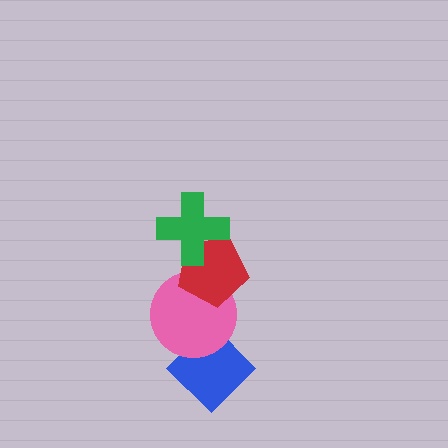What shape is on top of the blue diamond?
The pink circle is on top of the blue diamond.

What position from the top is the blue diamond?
The blue diamond is 4th from the top.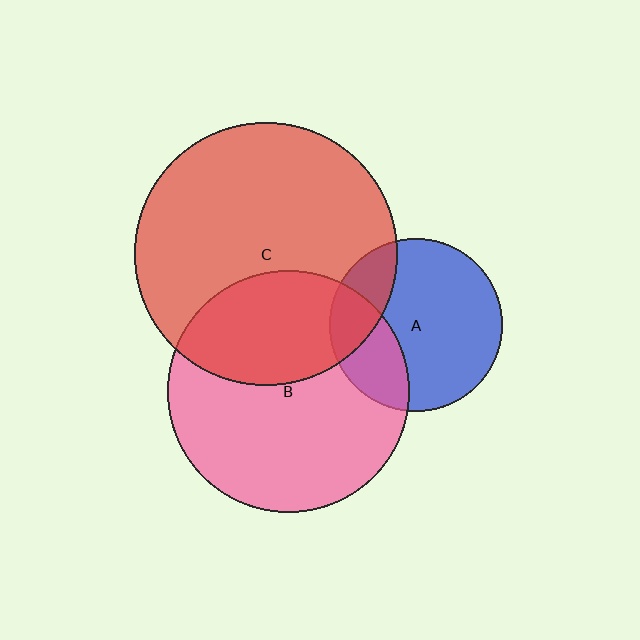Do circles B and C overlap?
Yes.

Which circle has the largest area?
Circle C (red).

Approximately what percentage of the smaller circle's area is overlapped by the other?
Approximately 35%.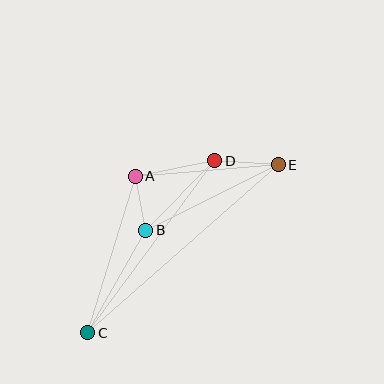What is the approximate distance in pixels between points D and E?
The distance between D and E is approximately 63 pixels.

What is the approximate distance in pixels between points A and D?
The distance between A and D is approximately 81 pixels.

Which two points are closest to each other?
Points A and B are closest to each other.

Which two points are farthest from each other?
Points C and E are farthest from each other.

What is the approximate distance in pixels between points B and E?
The distance between B and E is approximately 148 pixels.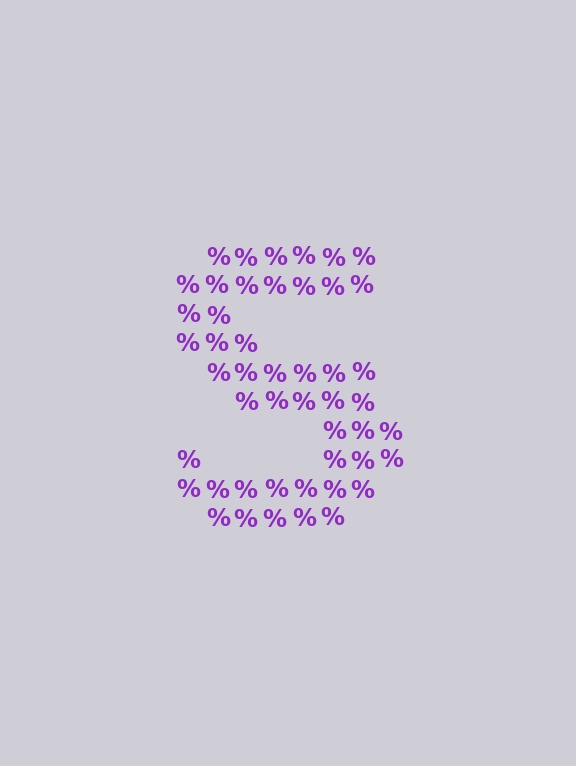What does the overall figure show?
The overall figure shows the letter S.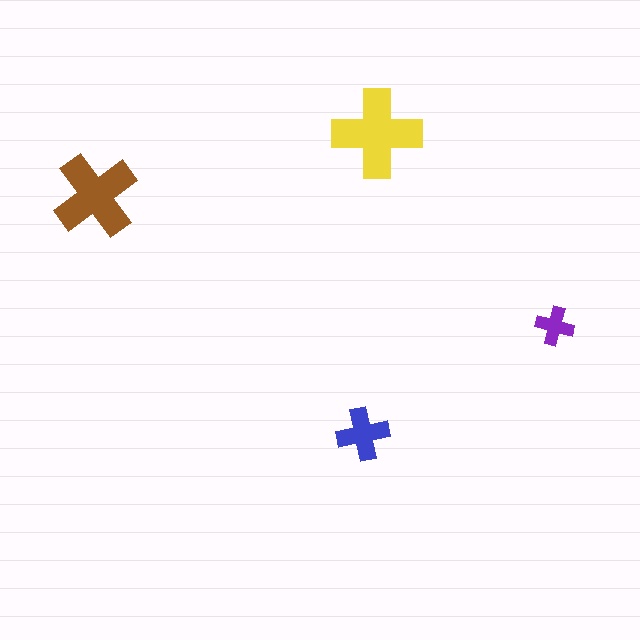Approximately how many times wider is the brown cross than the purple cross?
About 2 times wider.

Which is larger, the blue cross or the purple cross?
The blue one.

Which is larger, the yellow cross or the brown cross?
The yellow one.